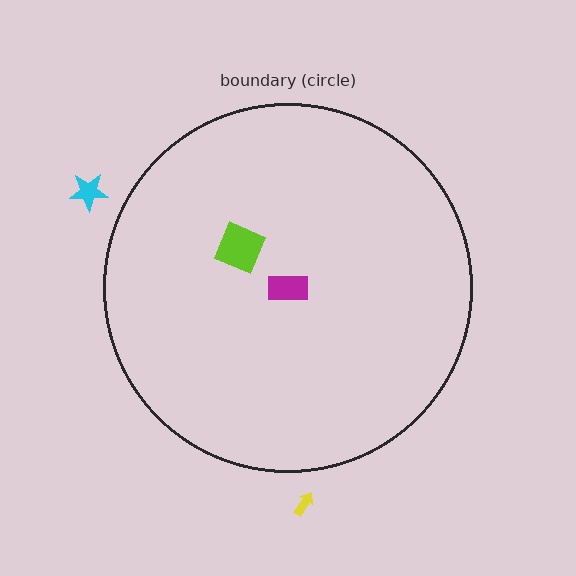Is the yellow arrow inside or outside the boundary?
Outside.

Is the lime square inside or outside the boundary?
Inside.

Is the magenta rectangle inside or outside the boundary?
Inside.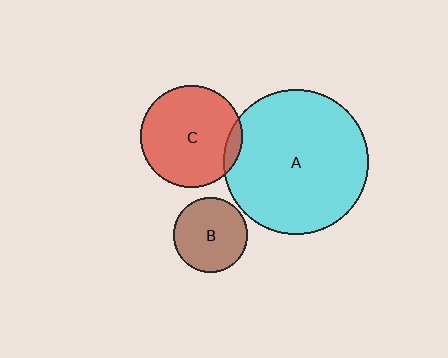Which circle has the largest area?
Circle A (cyan).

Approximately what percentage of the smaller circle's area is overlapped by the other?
Approximately 10%.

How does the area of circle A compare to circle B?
Approximately 3.8 times.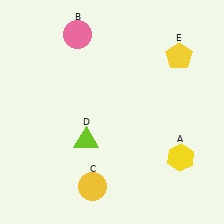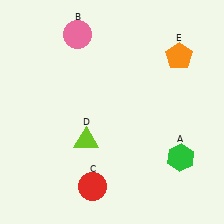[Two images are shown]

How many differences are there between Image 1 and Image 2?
There are 3 differences between the two images.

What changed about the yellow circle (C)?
In Image 1, C is yellow. In Image 2, it changed to red.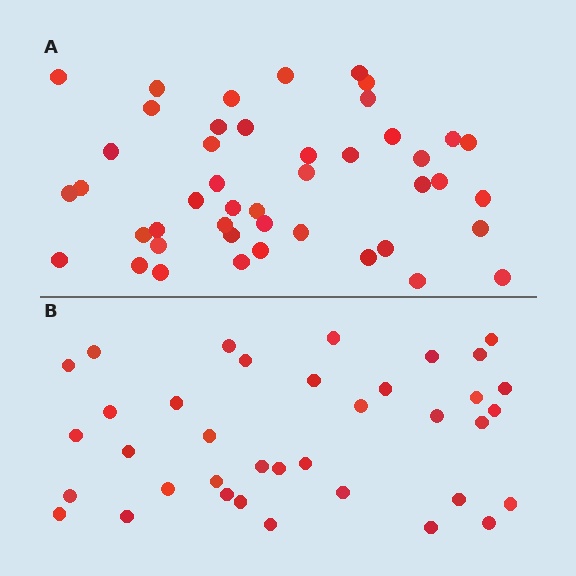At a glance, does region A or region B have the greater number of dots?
Region A (the top region) has more dots.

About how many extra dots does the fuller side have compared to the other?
Region A has roughly 8 or so more dots than region B.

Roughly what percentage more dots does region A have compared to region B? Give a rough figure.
About 20% more.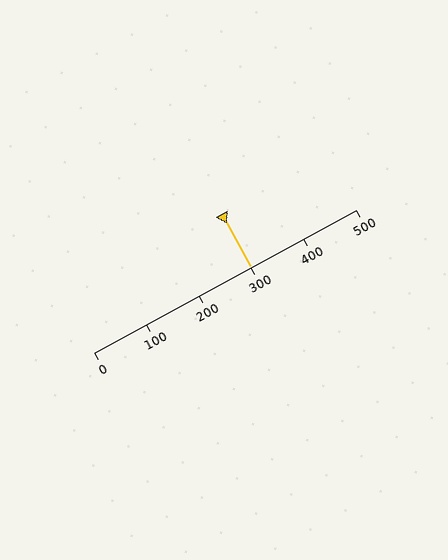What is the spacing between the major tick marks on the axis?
The major ticks are spaced 100 apart.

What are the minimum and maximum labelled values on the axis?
The axis runs from 0 to 500.